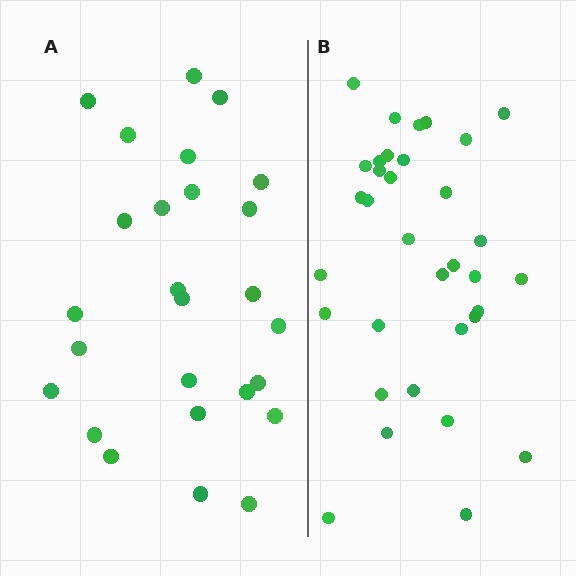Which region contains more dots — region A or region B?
Region B (the right region) has more dots.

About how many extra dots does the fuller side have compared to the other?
Region B has roughly 8 or so more dots than region A.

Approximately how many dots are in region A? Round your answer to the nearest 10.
About 30 dots. (The exact count is 26, which rounds to 30.)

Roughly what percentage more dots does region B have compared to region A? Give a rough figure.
About 30% more.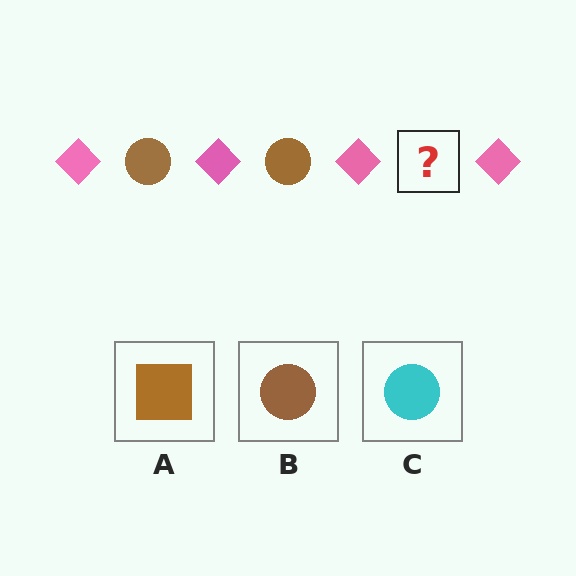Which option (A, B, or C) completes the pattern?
B.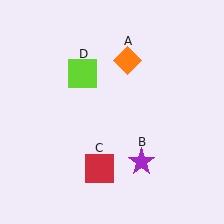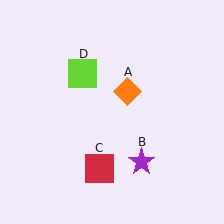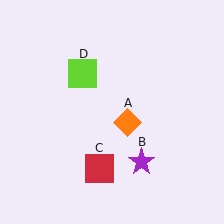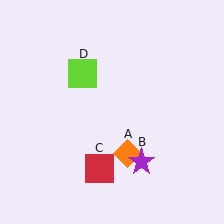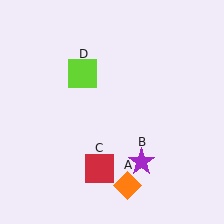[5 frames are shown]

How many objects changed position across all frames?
1 object changed position: orange diamond (object A).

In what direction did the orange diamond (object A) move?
The orange diamond (object A) moved down.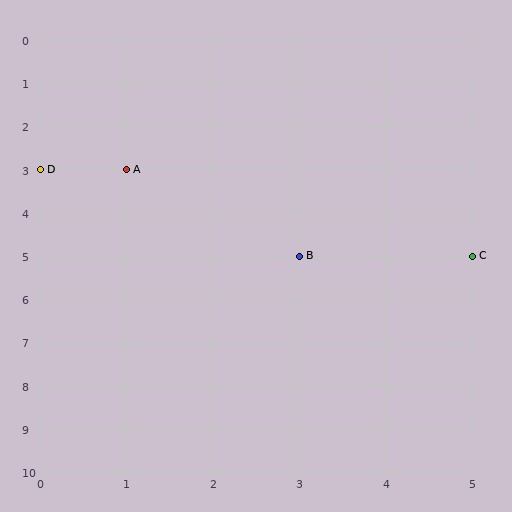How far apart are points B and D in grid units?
Points B and D are 3 columns and 2 rows apart (about 3.6 grid units diagonally).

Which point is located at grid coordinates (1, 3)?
Point A is at (1, 3).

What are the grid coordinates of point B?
Point B is at grid coordinates (3, 5).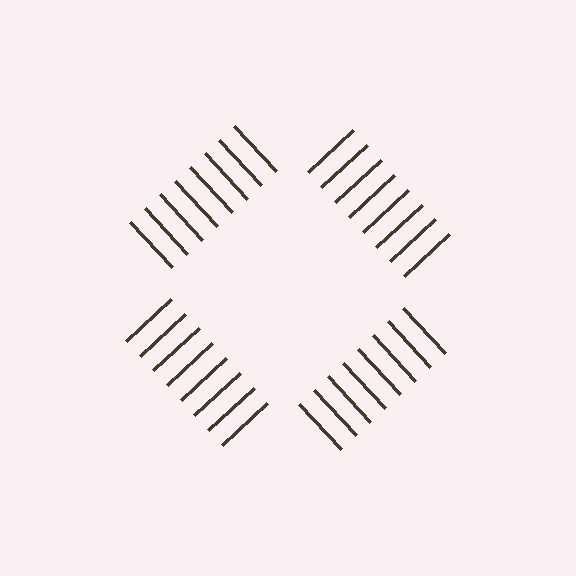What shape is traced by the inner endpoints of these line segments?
An illusory square — the line segments terminate on its edges but no continuous stroke is drawn.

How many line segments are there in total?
32 — 8 along each of the 4 edges.